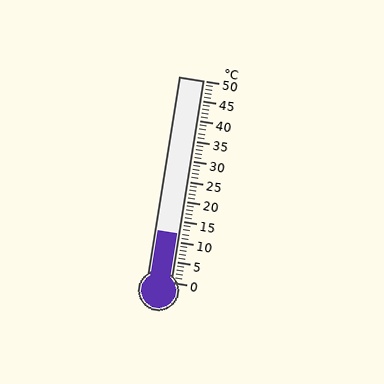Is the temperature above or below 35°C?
The temperature is below 35°C.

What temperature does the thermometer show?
The thermometer shows approximately 12°C.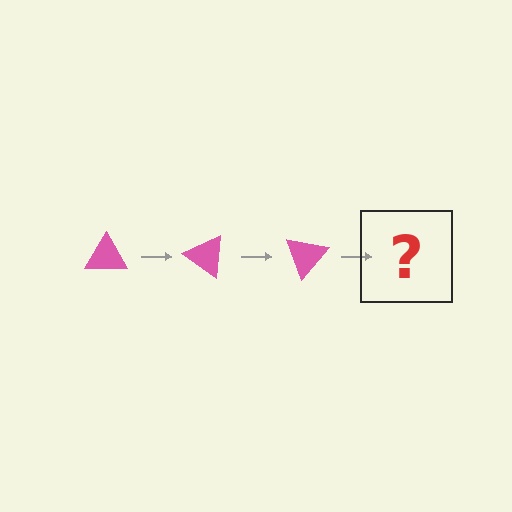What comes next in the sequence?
The next element should be a pink triangle rotated 105 degrees.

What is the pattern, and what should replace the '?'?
The pattern is that the triangle rotates 35 degrees each step. The '?' should be a pink triangle rotated 105 degrees.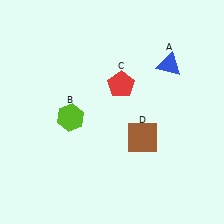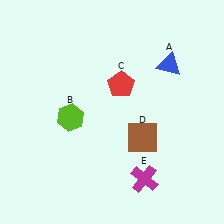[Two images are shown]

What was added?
A magenta cross (E) was added in Image 2.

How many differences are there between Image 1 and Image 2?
There is 1 difference between the two images.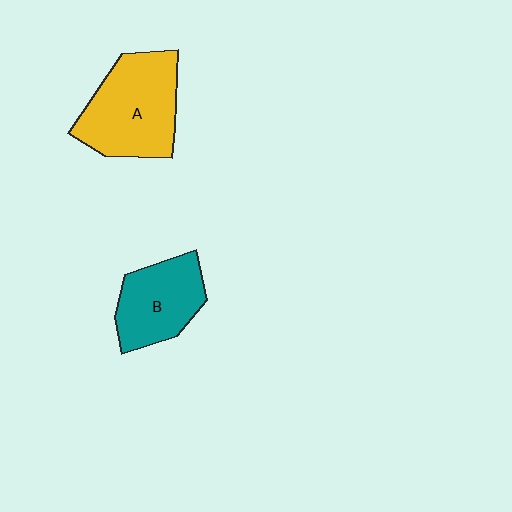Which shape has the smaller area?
Shape B (teal).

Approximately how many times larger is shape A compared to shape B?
Approximately 1.4 times.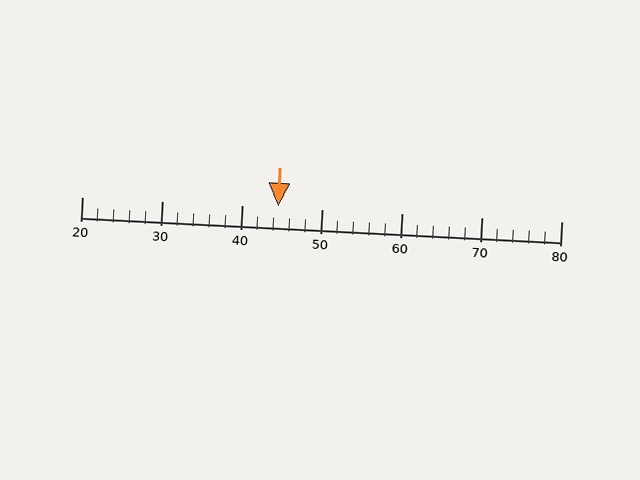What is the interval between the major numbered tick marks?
The major tick marks are spaced 10 units apart.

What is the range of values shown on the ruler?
The ruler shows values from 20 to 80.